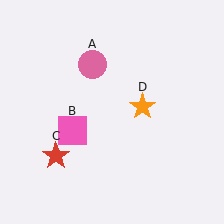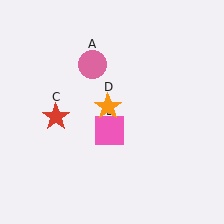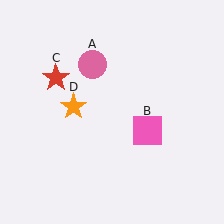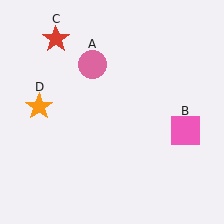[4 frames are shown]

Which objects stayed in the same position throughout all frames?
Pink circle (object A) remained stationary.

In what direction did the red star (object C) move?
The red star (object C) moved up.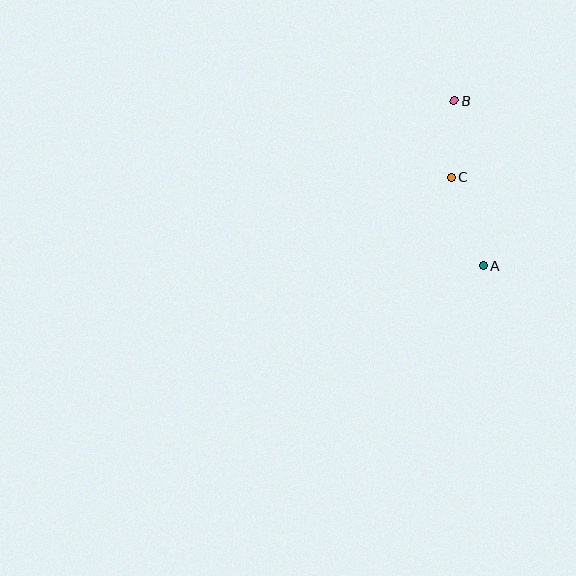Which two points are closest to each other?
Points B and C are closest to each other.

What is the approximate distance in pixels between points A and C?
The distance between A and C is approximately 94 pixels.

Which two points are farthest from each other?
Points A and B are farthest from each other.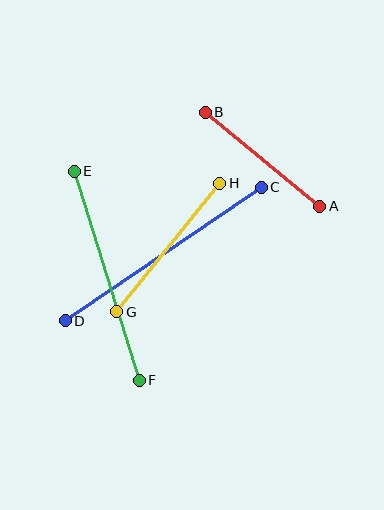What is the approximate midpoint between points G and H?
The midpoint is at approximately (168, 247) pixels.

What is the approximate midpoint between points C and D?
The midpoint is at approximately (163, 254) pixels.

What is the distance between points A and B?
The distance is approximately 148 pixels.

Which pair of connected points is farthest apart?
Points C and D are farthest apart.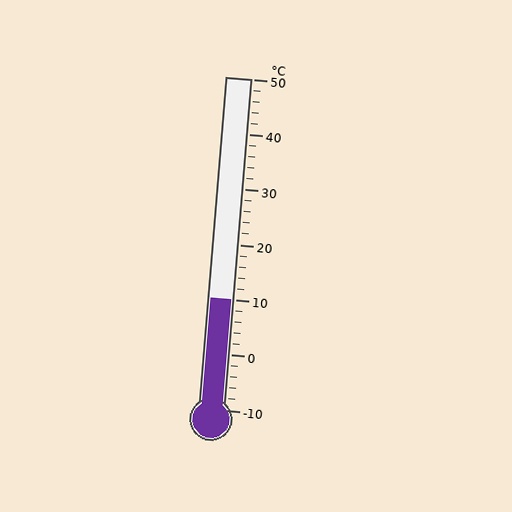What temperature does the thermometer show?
The thermometer shows approximately 10°C.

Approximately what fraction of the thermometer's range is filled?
The thermometer is filled to approximately 35% of its range.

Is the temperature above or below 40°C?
The temperature is below 40°C.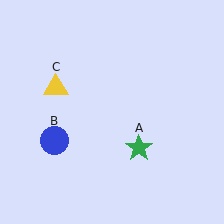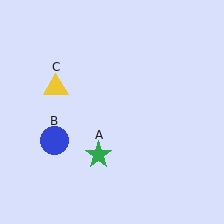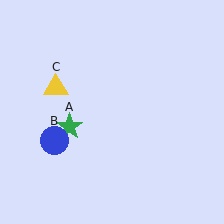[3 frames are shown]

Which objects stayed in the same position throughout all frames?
Blue circle (object B) and yellow triangle (object C) remained stationary.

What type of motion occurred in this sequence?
The green star (object A) rotated clockwise around the center of the scene.